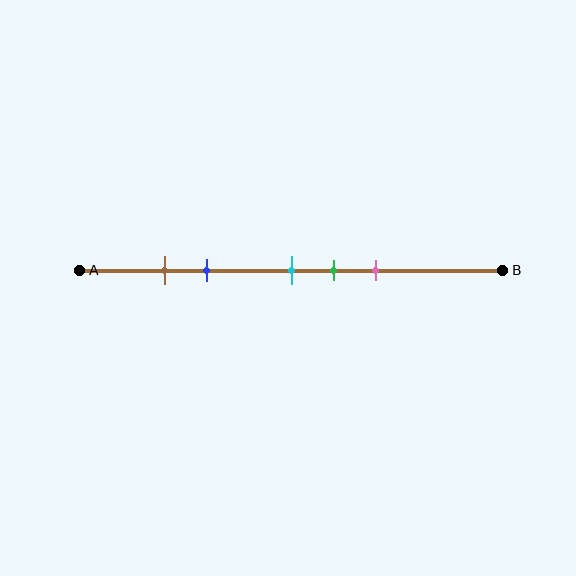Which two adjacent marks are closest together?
The brown and blue marks are the closest adjacent pair.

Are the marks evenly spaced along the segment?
No, the marks are not evenly spaced.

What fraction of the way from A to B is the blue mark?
The blue mark is approximately 30% (0.3) of the way from A to B.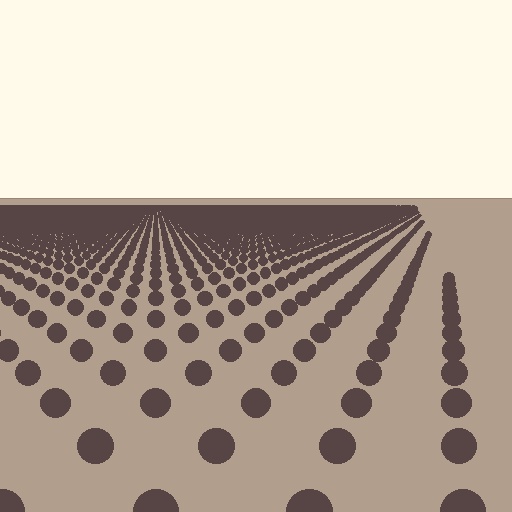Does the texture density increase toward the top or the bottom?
Density increases toward the top.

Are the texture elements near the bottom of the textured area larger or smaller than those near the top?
Larger. Near the bottom, elements are closer to the viewer and appear at a bigger on-screen size.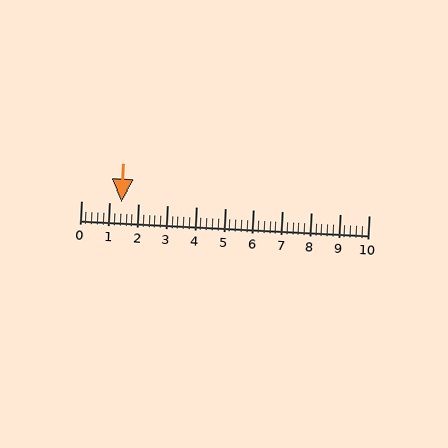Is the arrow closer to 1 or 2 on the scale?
The arrow is closer to 1.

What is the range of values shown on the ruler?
The ruler shows values from 0 to 10.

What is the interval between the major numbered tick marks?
The major tick marks are spaced 1 units apart.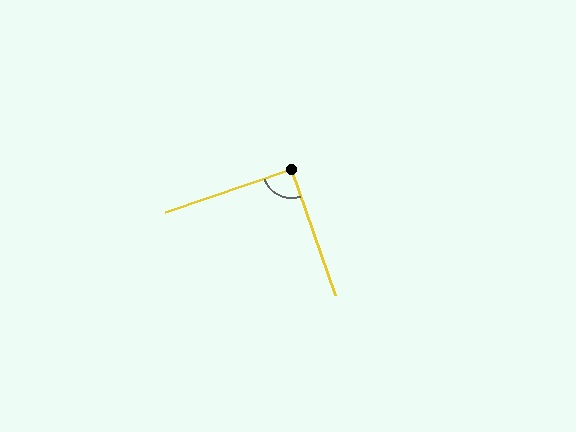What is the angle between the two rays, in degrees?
Approximately 91 degrees.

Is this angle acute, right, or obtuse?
It is approximately a right angle.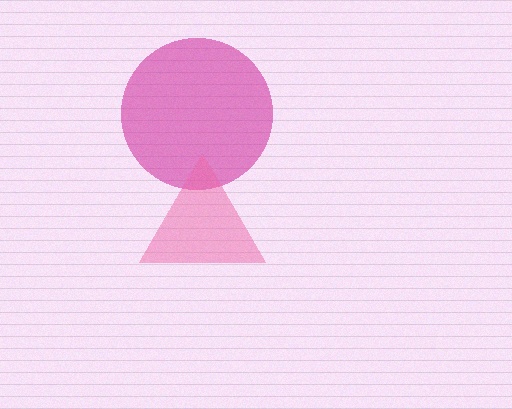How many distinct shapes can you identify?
There are 2 distinct shapes: a magenta circle, a pink triangle.